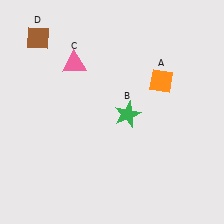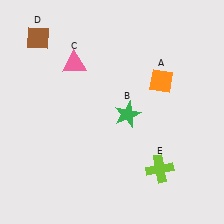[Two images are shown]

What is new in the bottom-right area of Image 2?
A lime cross (E) was added in the bottom-right area of Image 2.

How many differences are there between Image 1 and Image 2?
There is 1 difference between the two images.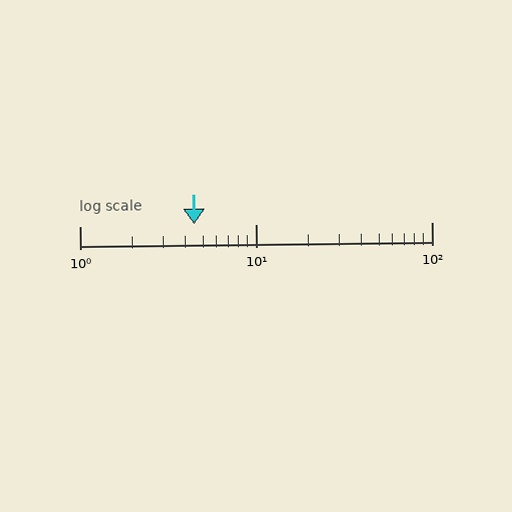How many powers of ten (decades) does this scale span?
The scale spans 2 decades, from 1 to 100.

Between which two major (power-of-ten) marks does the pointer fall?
The pointer is between 1 and 10.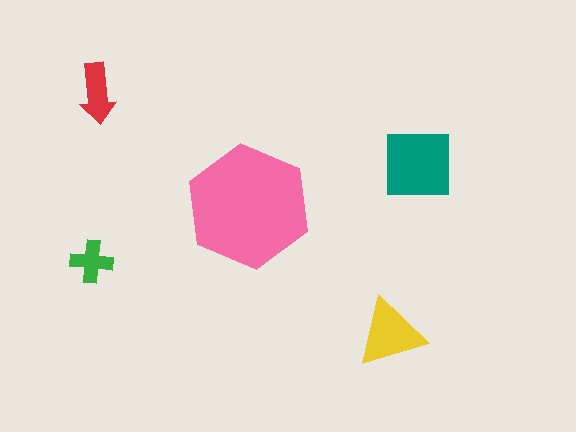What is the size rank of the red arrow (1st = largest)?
4th.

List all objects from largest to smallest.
The pink hexagon, the teal square, the yellow triangle, the red arrow, the green cross.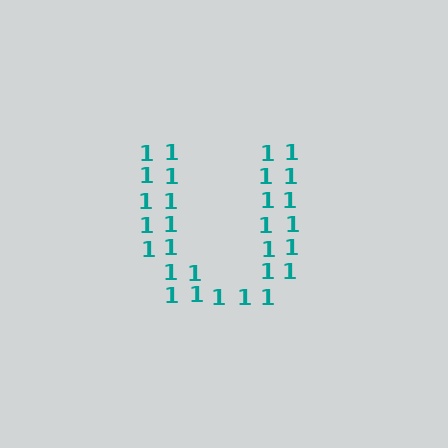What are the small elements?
The small elements are digit 1's.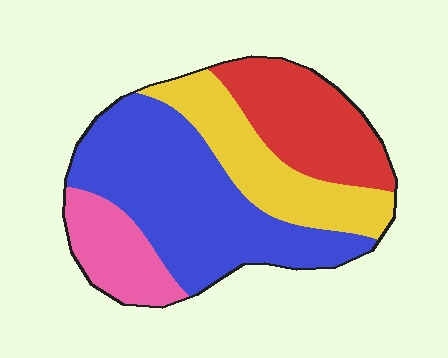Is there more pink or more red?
Red.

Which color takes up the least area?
Pink, at roughly 15%.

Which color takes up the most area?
Blue, at roughly 40%.